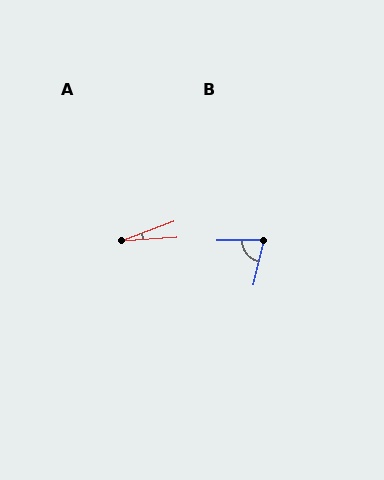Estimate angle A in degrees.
Approximately 17 degrees.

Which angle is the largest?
B, at approximately 76 degrees.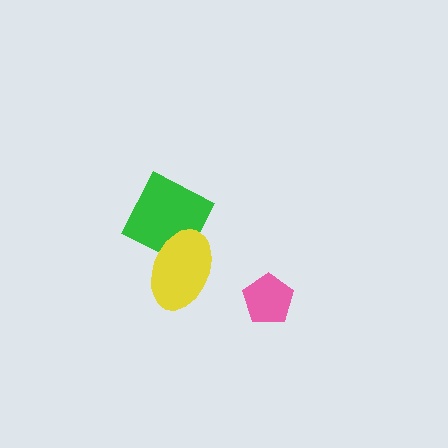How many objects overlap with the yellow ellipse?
1 object overlaps with the yellow ellipse.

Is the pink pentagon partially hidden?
No, no other shape covers it.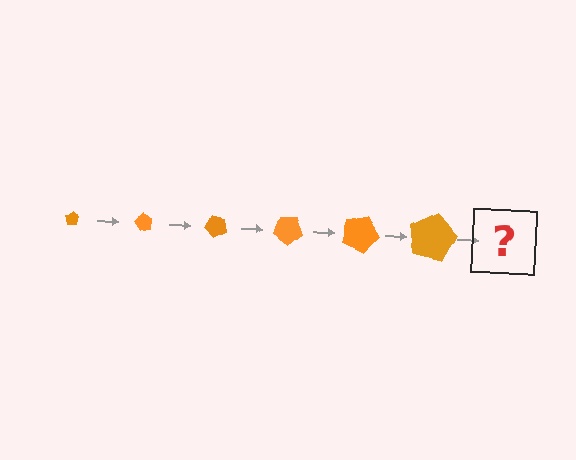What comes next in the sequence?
The next element should be a pentagon, larger than the previous one and rotated 360 degrees from the start.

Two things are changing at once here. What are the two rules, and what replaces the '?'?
The two rules are that the pentagon grows larger each step and it rotates 60 degrees each step. The '?' should be a pentagon, larger than the previous one and rotated 360 degrees from the start.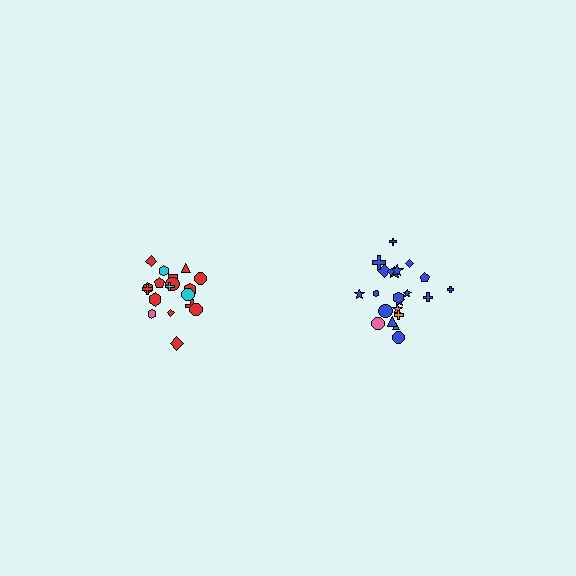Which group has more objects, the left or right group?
The right group.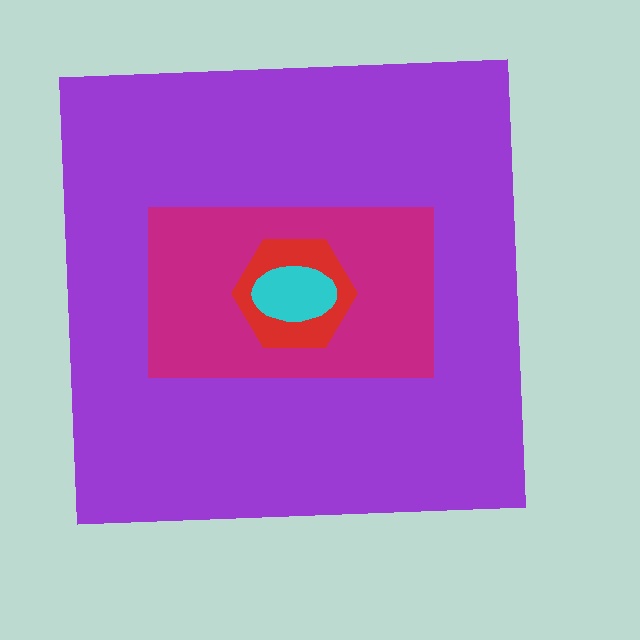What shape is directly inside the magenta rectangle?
The red hexagon.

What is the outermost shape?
The purple square.